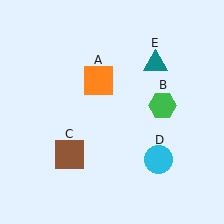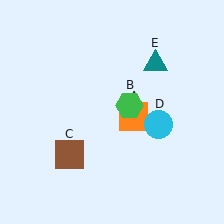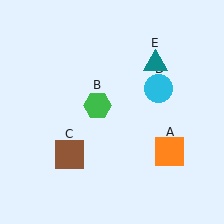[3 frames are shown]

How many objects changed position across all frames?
3 objects changed position: orange square (object A), green hexagon (object B), cyan circle (object D).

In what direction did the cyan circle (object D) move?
The cyan circle (object D) moved up.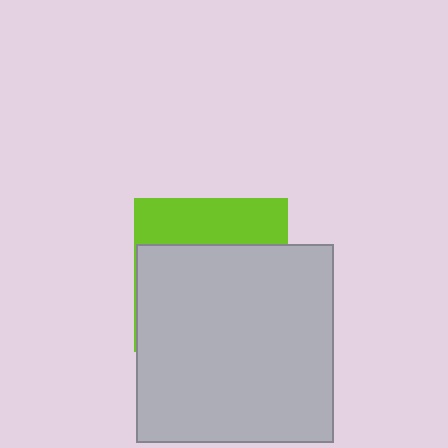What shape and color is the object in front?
The object in front is a light gray square.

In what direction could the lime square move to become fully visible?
The lime square could move up. That would shift it out from behind the light gray square entirely.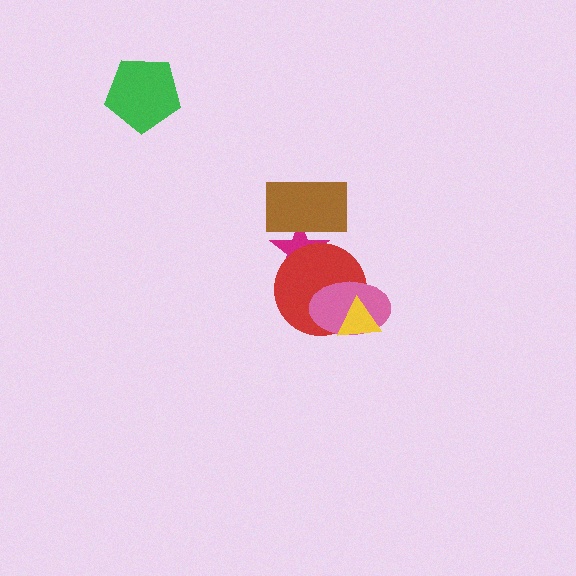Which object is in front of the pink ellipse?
The yellow triangle is in front of the pink ellipse.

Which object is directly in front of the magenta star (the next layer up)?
The red circle is directly in front of the magenta star.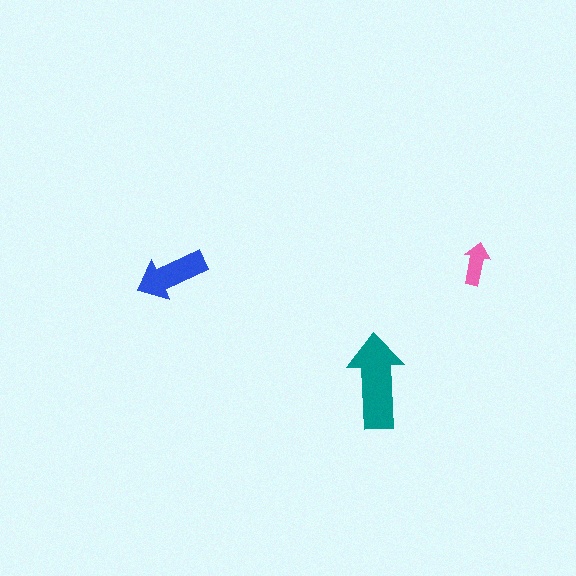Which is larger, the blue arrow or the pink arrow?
The blue one.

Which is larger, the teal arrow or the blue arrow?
The teal one.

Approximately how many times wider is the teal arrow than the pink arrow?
About 2 times wider.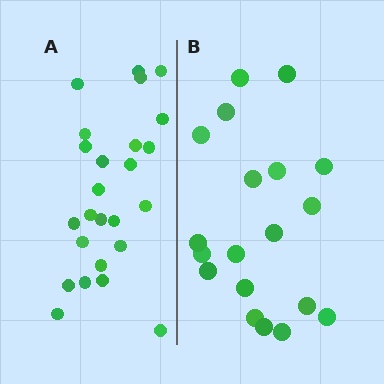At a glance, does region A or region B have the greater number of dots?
Region A (the left region) has more dots.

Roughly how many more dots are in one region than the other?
Region A has about 6 more dots than region B.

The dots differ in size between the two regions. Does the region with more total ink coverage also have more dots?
No. Region B has more total ink coverage because its dots are larger, but region A actually contains more individual dots. Total area can be misleading — the number of items is what matters here.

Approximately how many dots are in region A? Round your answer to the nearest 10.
About 20 dots. (The exact count is 25, which rounds to 20.)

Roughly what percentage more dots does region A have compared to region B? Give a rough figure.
About 30% more.